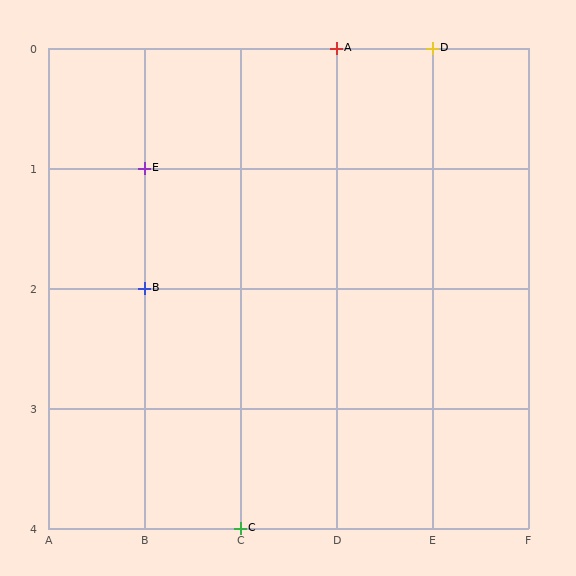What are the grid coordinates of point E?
Point E is at grid coordinates (B, 1).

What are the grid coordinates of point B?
Point B is at grid coordinates (B, 2).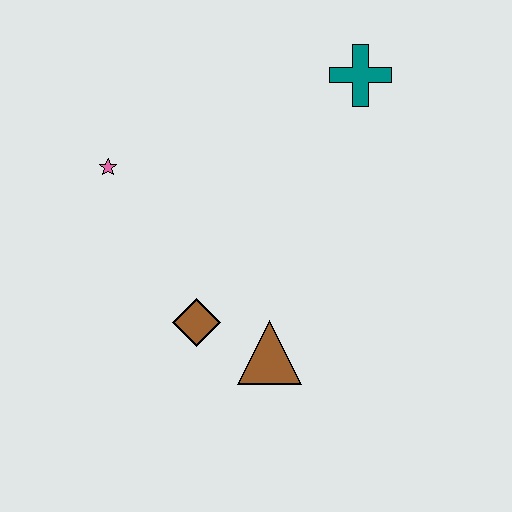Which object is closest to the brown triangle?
The brown diamond is closest to the brown triangle.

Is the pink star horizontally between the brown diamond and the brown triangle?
No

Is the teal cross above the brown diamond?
Yes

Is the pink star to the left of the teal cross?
Yes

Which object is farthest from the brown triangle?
The teal cross is farthest from the brown triangle.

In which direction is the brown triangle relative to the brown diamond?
The brown triangle is to the right of the brown diamond.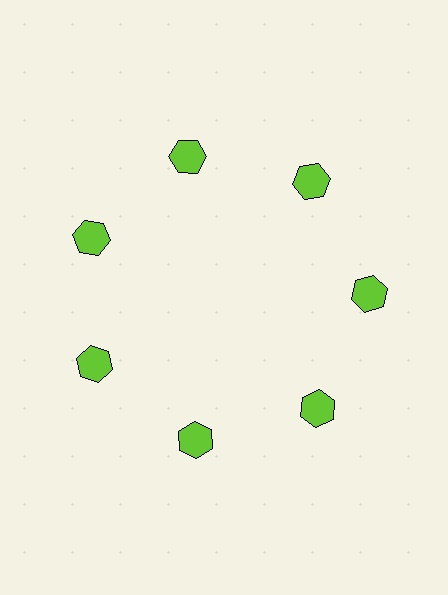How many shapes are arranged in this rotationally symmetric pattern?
There are 7 shapes, arranged in 7 groups of 1.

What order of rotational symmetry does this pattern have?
This pattern has 7-fold rotational symmetry.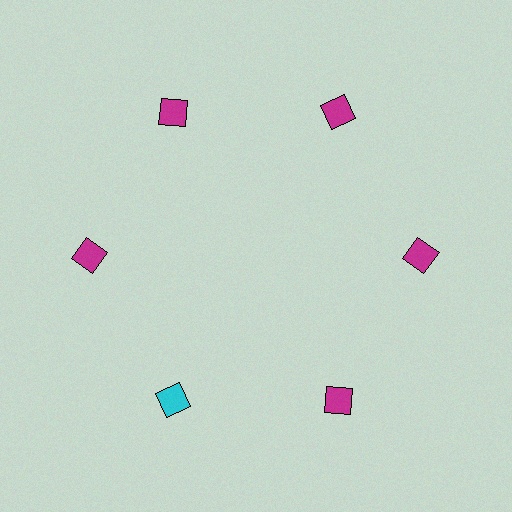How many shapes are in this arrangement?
There are 6 shapes arranged in a ring pattern.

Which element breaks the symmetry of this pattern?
The cyan square at roughly the 7 o'clock position breaks the symmetry. All other shapes are magenta squares.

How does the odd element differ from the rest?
It has a different color: cyan instead of magenta.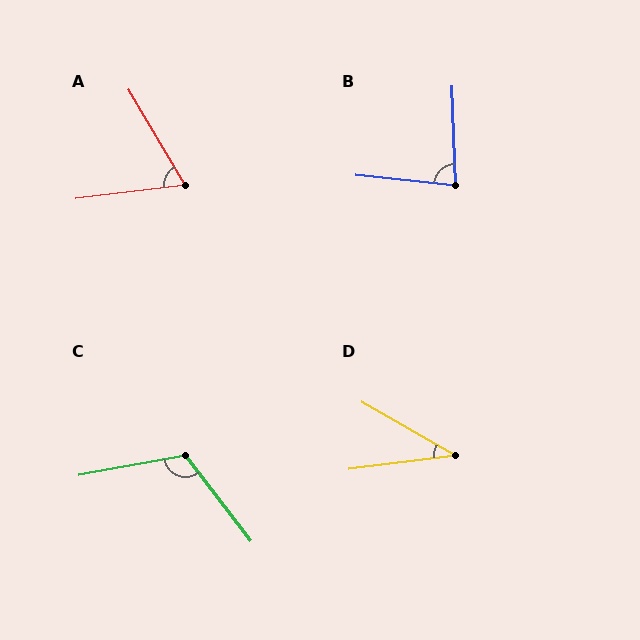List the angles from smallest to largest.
D (37°), A (67°), B (82°), C (117°).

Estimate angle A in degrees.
Approximately 67 degrees.